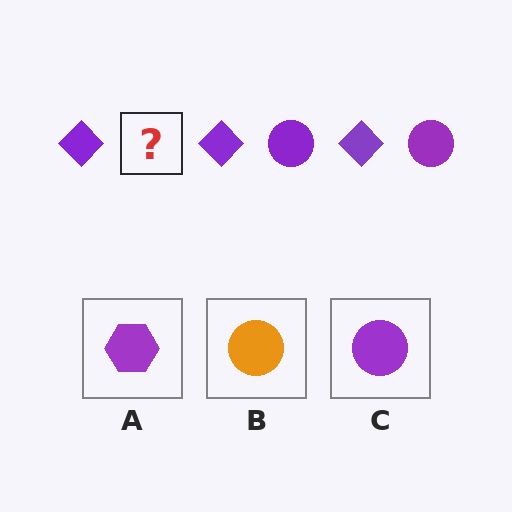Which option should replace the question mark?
Option C.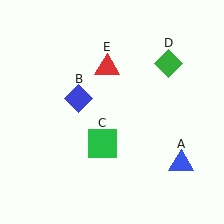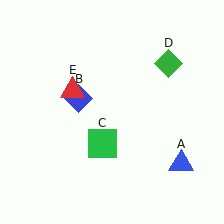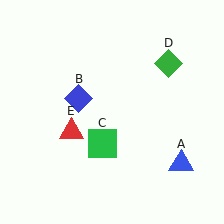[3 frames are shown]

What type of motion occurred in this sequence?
The red triangle (object E) rotated counterclockwise around the center of the scene.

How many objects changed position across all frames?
1 object changed position: red triangle (object E).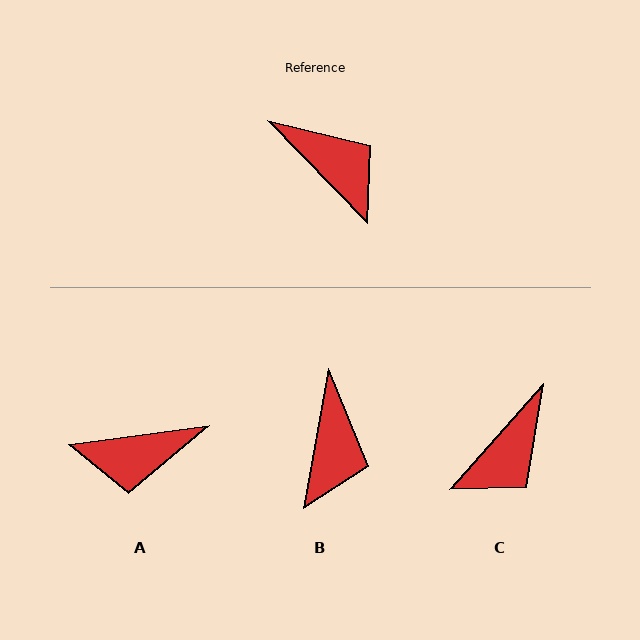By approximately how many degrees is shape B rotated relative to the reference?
Approximately 54 degrees clockwise.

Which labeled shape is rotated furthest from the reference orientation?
A, about 127 degrees away.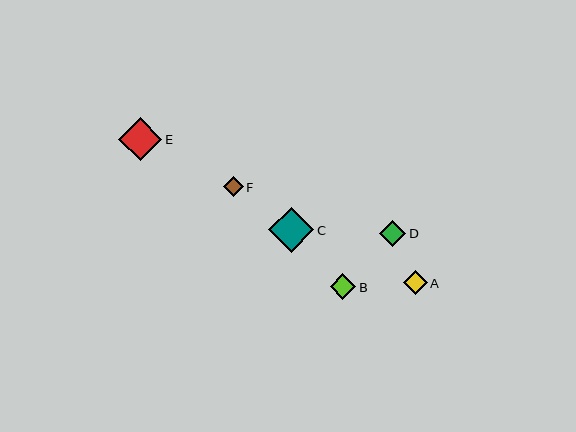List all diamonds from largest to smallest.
From largest to smallest: C, E, D, B, A, F.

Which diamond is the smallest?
Diamond F is the smallest with a size of approximately 20 pixels.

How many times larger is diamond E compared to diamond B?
Diamond E is approximately 1.7 times the size of diamond B.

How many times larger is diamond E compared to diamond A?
Diamond E is approximately 1.8 times the size of diamond A.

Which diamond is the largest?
Diamond C is the largest with a size of approximately 45 pixels.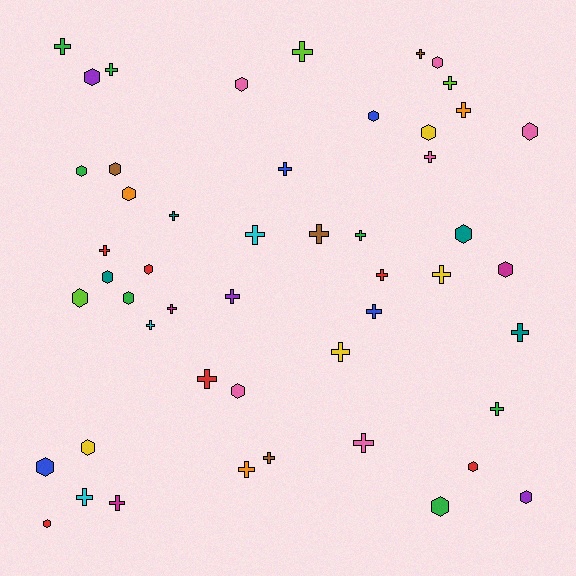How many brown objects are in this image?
There are 4 brown objects.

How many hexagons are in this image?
There are 22 hexagons.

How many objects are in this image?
There are 50 objects.